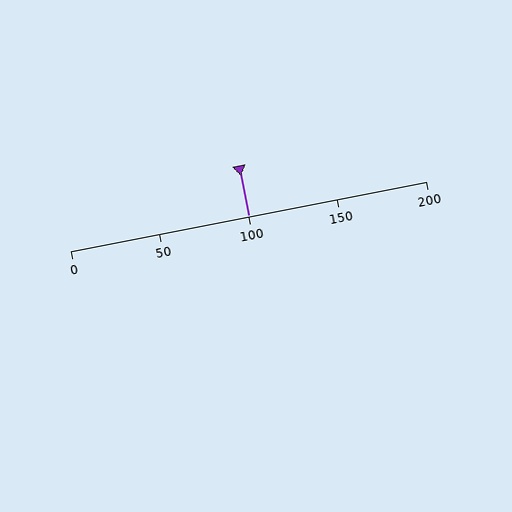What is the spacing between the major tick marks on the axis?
The major ticks are spaced 50 apart.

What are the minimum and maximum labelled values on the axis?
The axis runs from 0 to 200.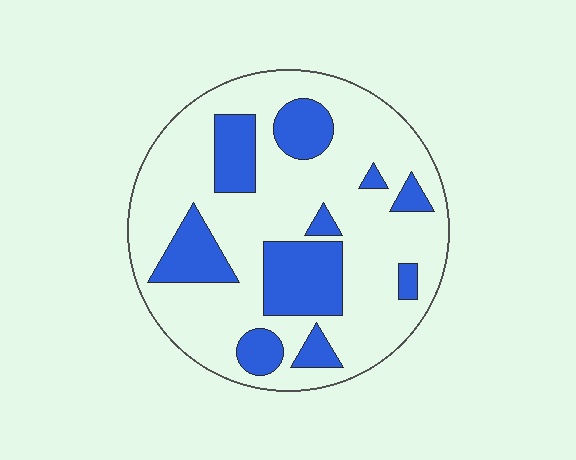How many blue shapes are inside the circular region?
10.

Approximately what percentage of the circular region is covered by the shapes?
Approximately 25%.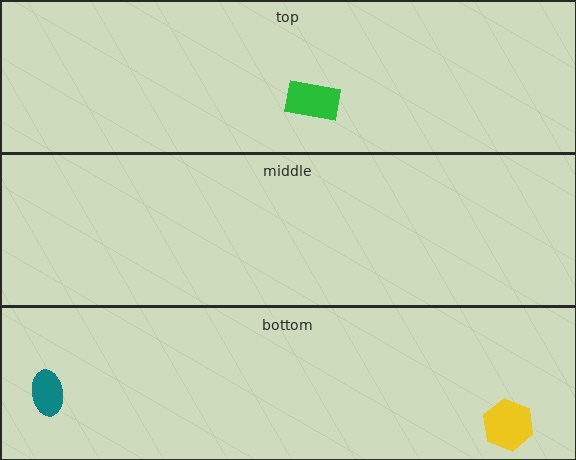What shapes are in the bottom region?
The teal ellipse, the yellow hexagon.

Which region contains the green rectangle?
The top region.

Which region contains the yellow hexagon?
The bottom region.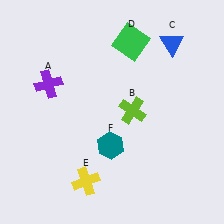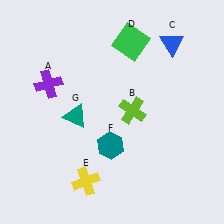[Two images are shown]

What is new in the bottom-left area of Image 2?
A teal triangle (G) was added in the bottom-left area of Image 2.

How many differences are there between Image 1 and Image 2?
There is 1 difference between the two images.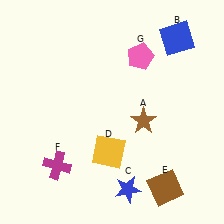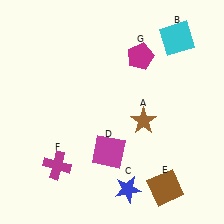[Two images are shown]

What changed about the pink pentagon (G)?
In Image 1, G is pink. In Image 2, it changed to magenta.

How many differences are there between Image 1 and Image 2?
There are 3 differences between the two images.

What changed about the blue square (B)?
In Image 1, B is blue. In Image 2, it changed to cyan.